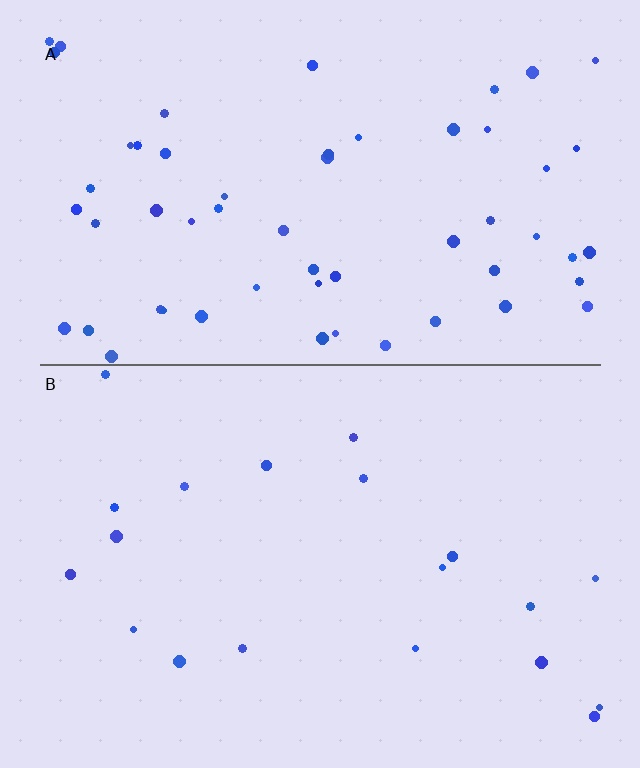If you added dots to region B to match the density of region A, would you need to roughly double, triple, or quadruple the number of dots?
Approximately triple.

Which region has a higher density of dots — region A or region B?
A (the top).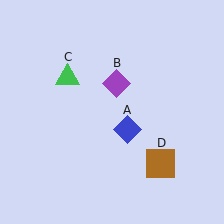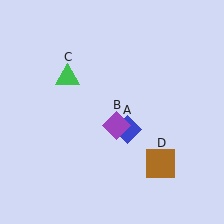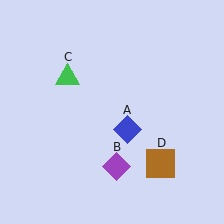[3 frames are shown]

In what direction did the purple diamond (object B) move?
The purple diamond (object B) moved down.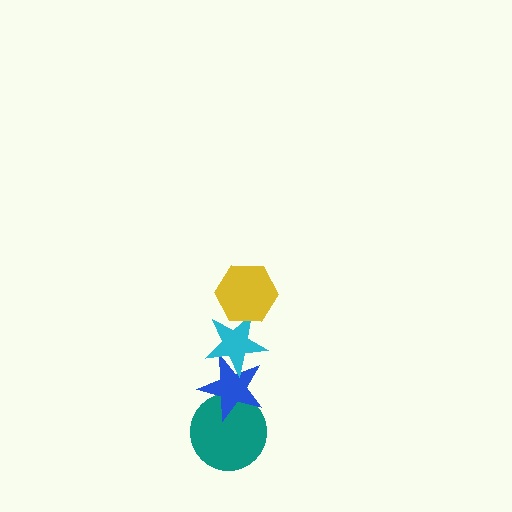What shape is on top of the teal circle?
The blue star is on top of the teal circle.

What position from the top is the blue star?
The blue star is 3rd from the top.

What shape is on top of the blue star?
The cyan star is on top of the blue star.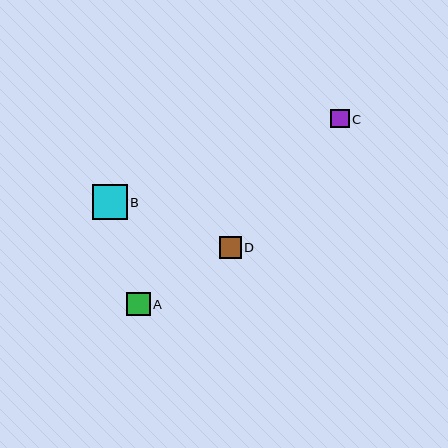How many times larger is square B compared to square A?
Square B is approximately 1.5 times the size of square A.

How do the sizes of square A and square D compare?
Square A and square D are approximately the same size.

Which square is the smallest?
Square C is the smallest with a size of approximately 18 pixels.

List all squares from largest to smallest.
From largest to smallest: B, A, D, C.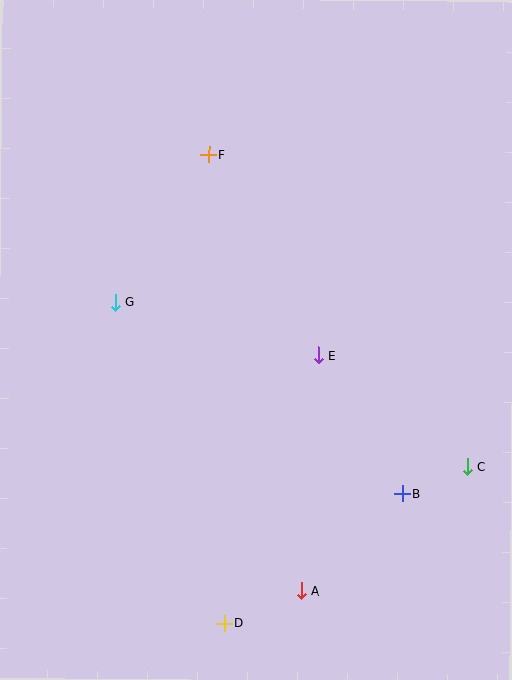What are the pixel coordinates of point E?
Point E is at (318, 355).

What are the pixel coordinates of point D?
Point D is at (224, 623).